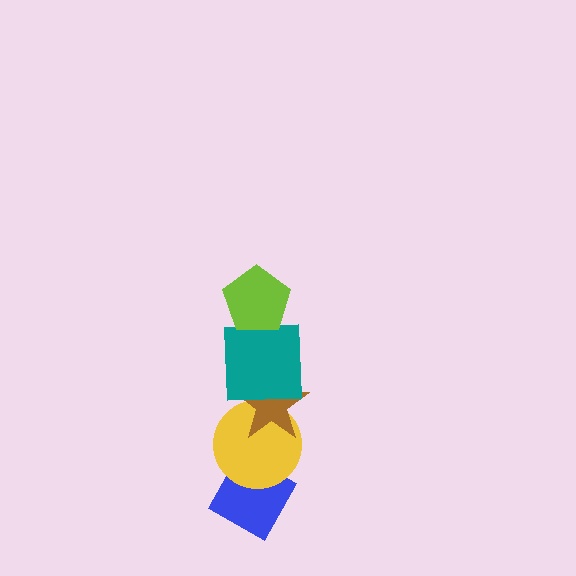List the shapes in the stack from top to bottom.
From top to bottom: the lime pentagon, the teal square, the brown star, the yellow circle, the blue diamond.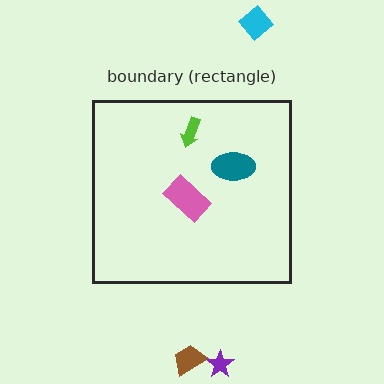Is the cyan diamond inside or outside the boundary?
Outside.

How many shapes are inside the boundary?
3 inside, 3 outside.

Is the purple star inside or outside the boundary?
Outside.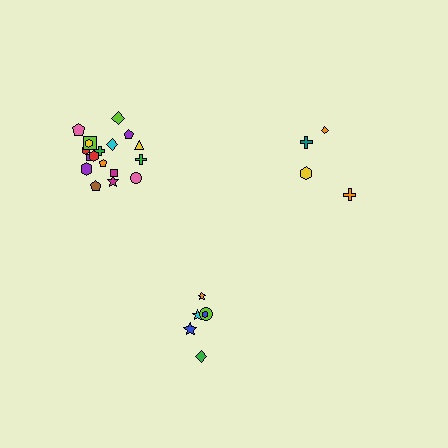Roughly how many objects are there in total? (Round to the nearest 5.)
Roughly 30 objects in total.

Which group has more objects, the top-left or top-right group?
The top-left group.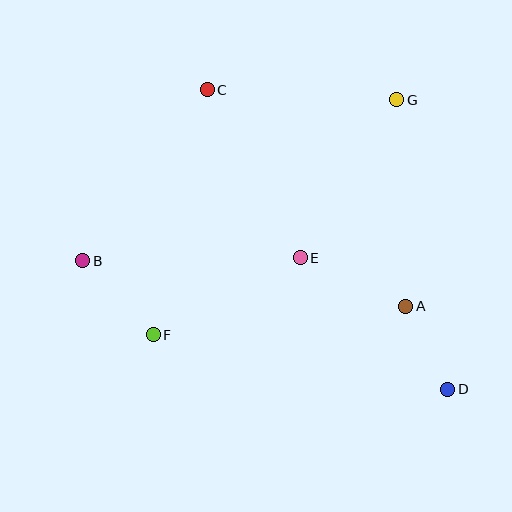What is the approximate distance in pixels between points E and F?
The distance between E and F is approximately 166 pixels.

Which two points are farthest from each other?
Points B and D are farthest from each other.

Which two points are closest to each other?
Points A and D are closest to each other.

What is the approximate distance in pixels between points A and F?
The distance between A and F is approximately 254 pixels.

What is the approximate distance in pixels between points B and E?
The distance between B and E is approximately 217 pixels.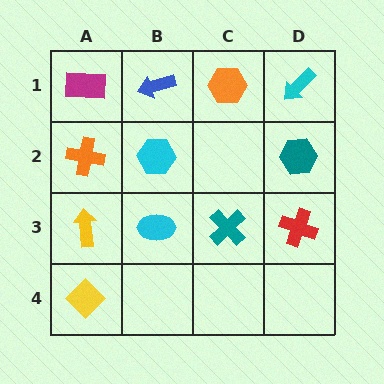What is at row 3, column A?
A yellow arrow.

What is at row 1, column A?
A magenta rectangle.